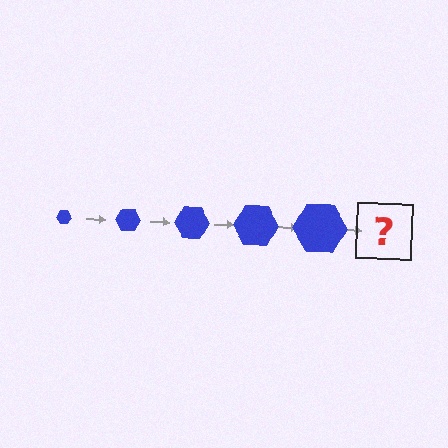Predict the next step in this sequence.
The next step is a blue hexagon, larger than the previous one.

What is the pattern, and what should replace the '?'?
The pattern is that the hexagon gets progressively larger each step. The '?' should be a blue hexagon, larger than the previous one.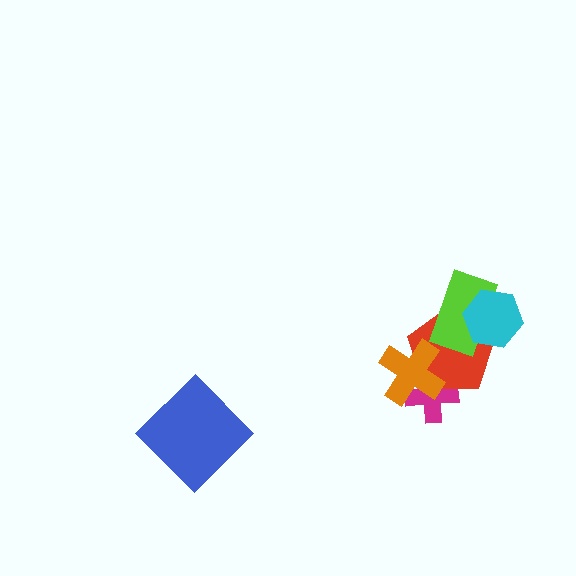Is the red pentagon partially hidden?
Yes, it is partially covered by another shape.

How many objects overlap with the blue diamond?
0 objects overlap with the blue diamond.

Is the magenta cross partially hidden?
Yes, it is partially covered by another shape.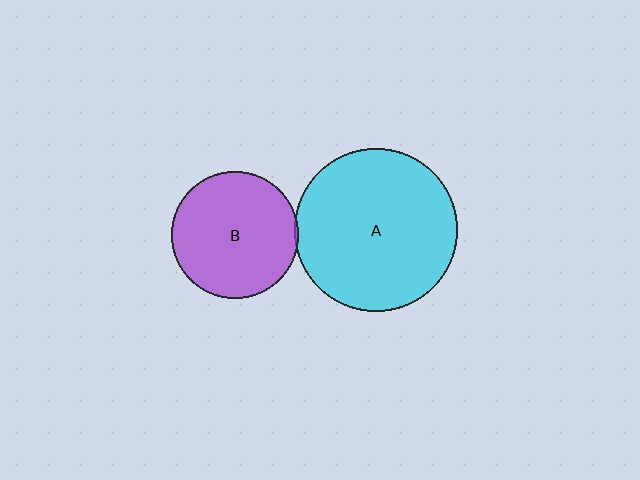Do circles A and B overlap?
Yes.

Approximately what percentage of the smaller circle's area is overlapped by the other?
Approximately 5%.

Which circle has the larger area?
Circle A (cyan).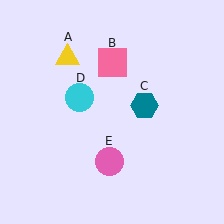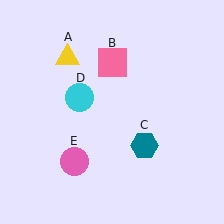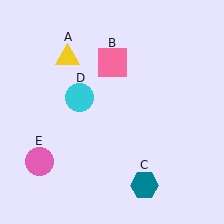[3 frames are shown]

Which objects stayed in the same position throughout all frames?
Yellow triangle (object A) and pink square (object B) and cyan circle (object D) remained stationary.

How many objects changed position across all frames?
2 objects changed position: teal hexagon (object C), pink circle (object E).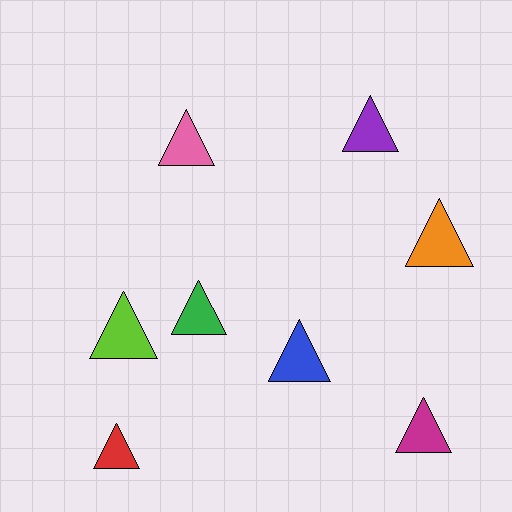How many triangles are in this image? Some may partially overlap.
There are 8 triangles.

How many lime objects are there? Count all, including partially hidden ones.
There is 1 lime object.